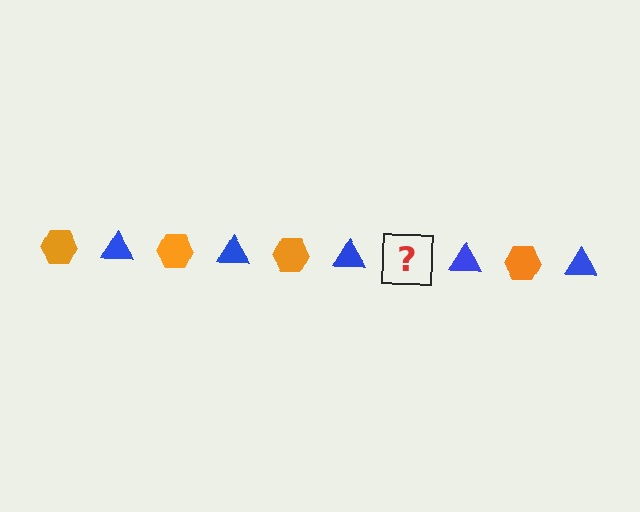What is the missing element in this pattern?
The missing element is an orange hexagon.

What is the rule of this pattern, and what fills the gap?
The rule is that the pattern alternates between orange hexagon and blue triangle. The gap should be filled with an orange hexagon.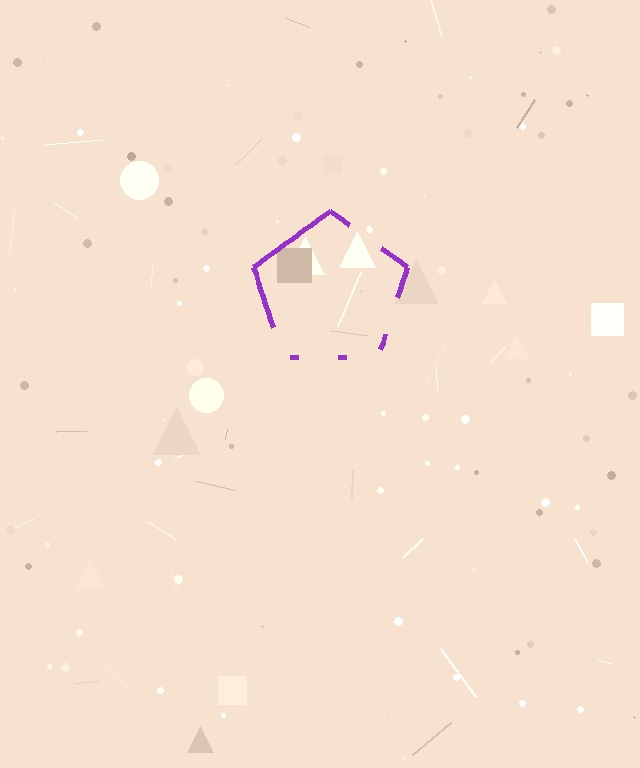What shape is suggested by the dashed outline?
The dashed outline suggests a pentagon.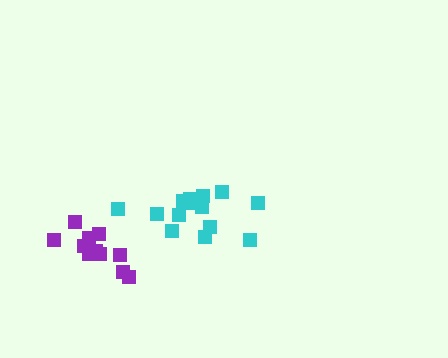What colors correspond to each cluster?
The clusters are colored: purple, cyan.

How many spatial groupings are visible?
There are 2 spatial groupings.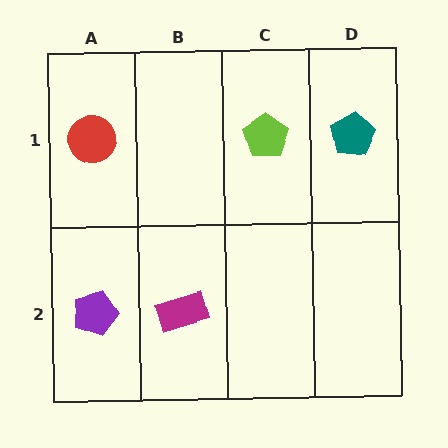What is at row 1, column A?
A red circle.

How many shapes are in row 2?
2 shapes.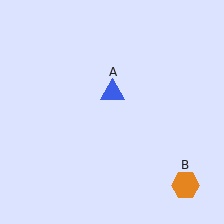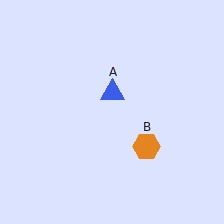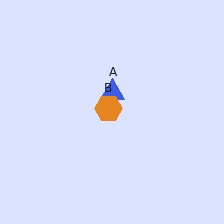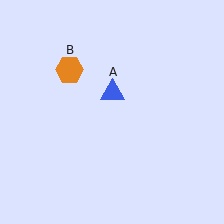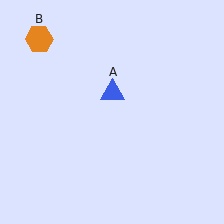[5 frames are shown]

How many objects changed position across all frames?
1 object changed position: orange hexagon (object B).